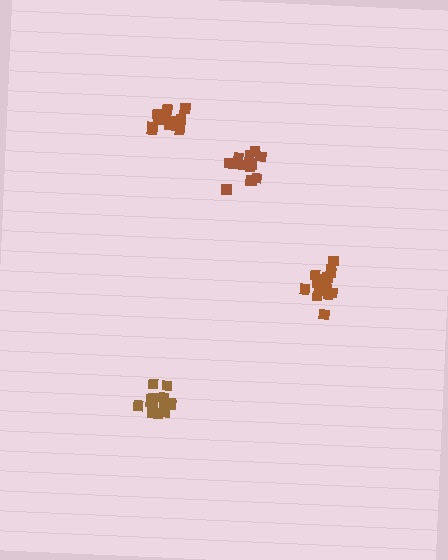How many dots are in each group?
Group 1: 15 dots, Group 2: 17 dots, Group 3: 16 dots, Group 4: 16 dots (64 total).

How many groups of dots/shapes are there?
There are 4 groups.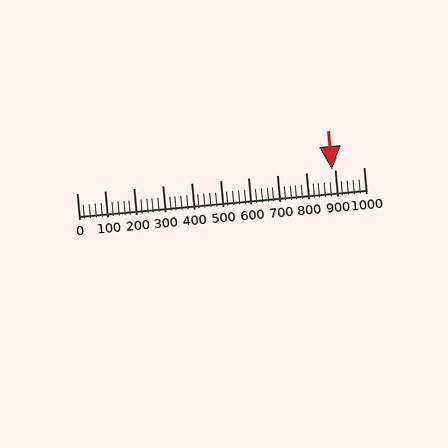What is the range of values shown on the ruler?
The ruler shows values from 0 to 1000.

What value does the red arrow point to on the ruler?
The red arrow points to approximately 890.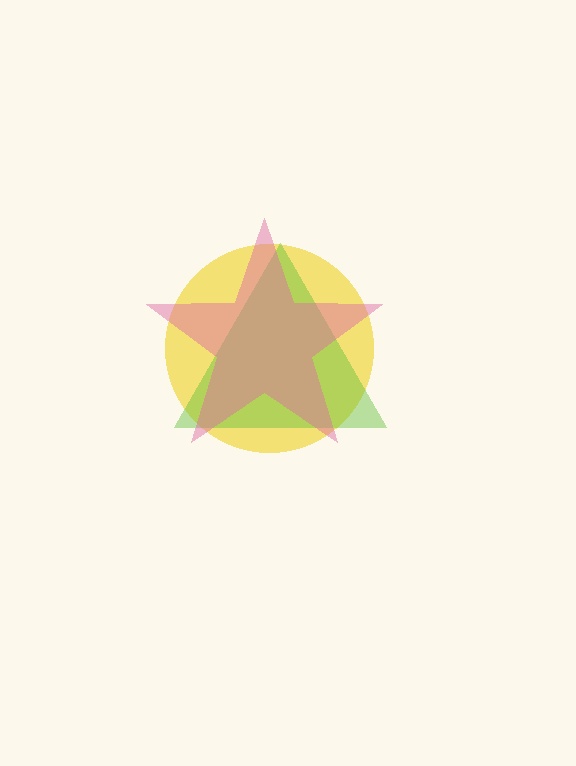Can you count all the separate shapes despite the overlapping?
Yes, there are 3 separate shapes.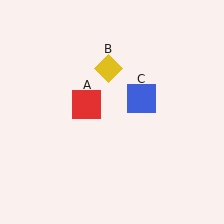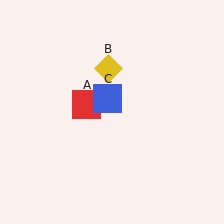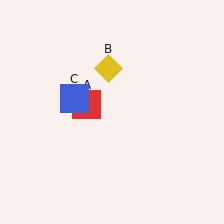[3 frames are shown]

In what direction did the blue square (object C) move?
The blue square (object C) moved left.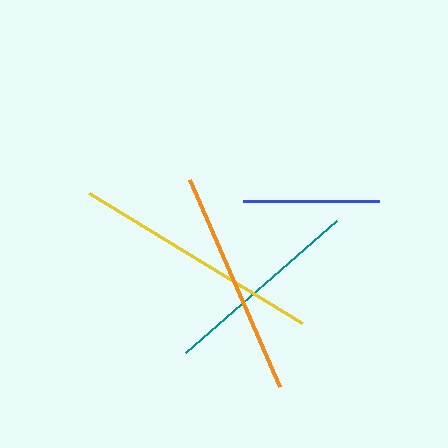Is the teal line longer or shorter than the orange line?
The orange line is longer than the teal line.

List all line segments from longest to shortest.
From longest to shortest: yellow, orange, teal, blue.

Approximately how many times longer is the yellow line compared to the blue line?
The yellow line is approximately 1.8 times the length of the blue line.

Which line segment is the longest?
The yellow line is the longest at approximately 250 pixels.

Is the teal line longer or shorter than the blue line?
The teal line is longer than the blue line.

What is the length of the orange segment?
The orange segment is approximately 226 pixels long.